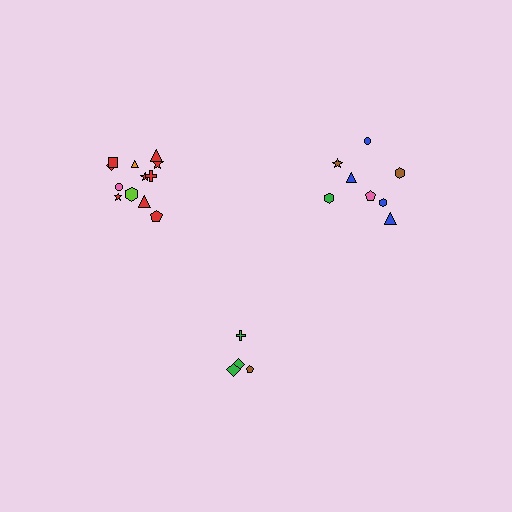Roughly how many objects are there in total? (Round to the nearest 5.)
Roughly 25 objects in total.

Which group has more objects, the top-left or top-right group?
The top-left group.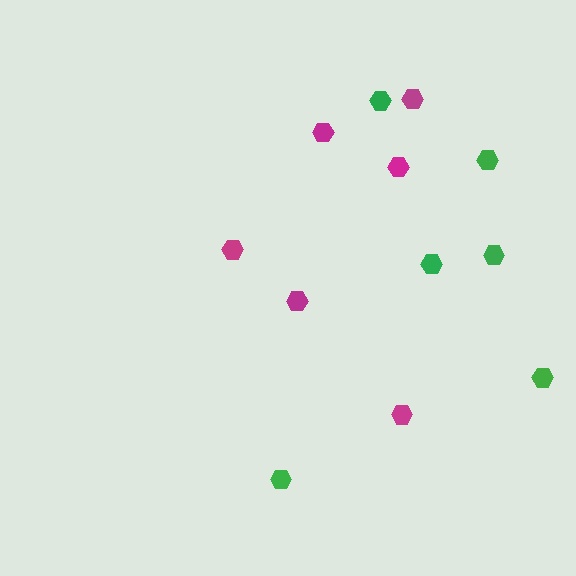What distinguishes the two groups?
There are 2 groups: one group of green hexagons (6) and one group of magenta hexagons (6).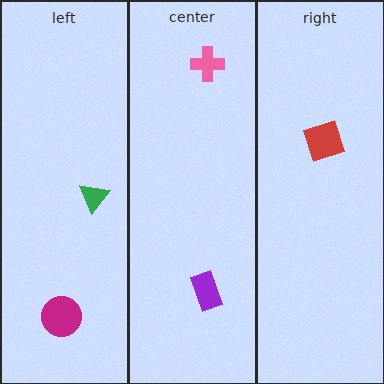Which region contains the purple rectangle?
The center region.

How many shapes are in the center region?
2.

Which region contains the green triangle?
The left region.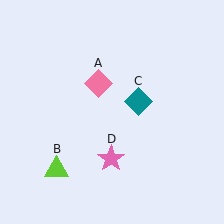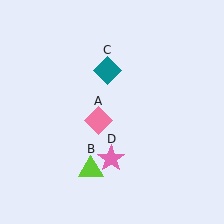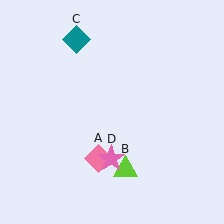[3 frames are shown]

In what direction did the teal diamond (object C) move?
The teal diamond (object C) moved up and to the left.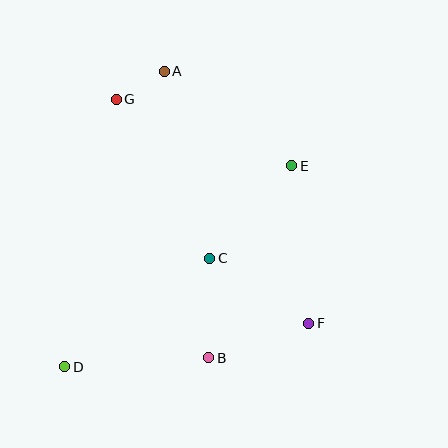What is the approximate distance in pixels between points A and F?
The distance between A and F is approximately 291 pixels.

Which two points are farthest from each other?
Points A and D are farthest from each other.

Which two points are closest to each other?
Points A and G are closest to each other.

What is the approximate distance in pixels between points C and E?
The distance between C and E is approximately 123 pixels.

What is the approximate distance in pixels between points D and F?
The distance between D and F is approximately 248 pixels.